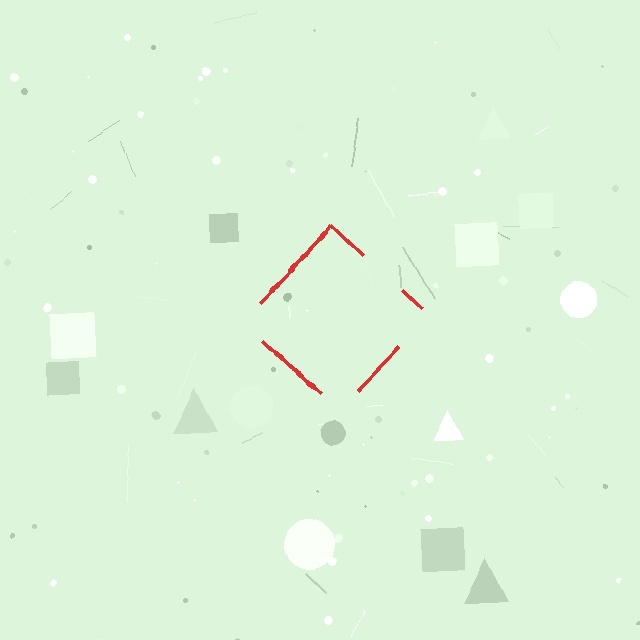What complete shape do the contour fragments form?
The contour fragments form a diamond.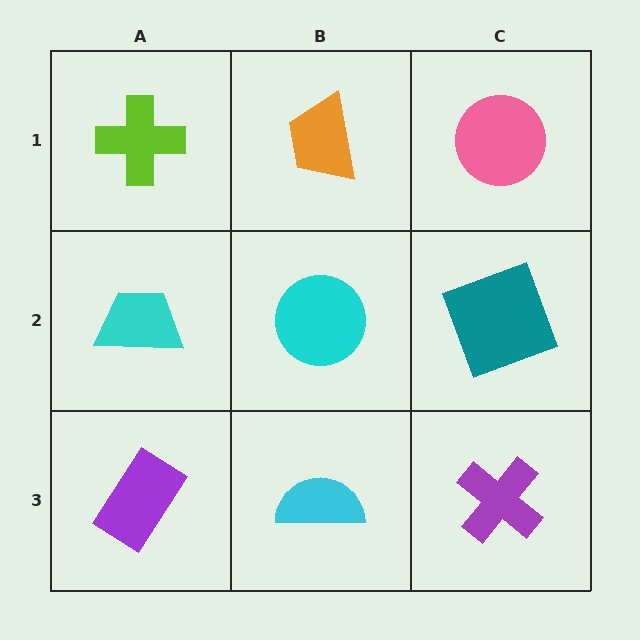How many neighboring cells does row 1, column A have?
2.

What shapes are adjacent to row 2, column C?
A pink circle (row 1, column C), a purple cross (row 3, column C), a cyan circle (row 2, column B).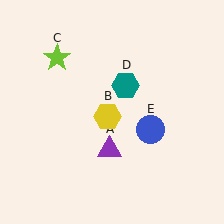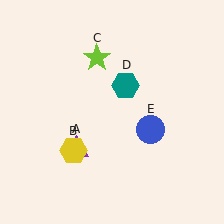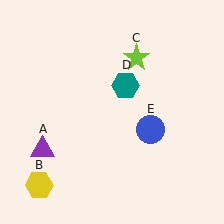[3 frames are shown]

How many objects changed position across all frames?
3 objects changed position: purple triangle (object A), yellow hexagon (object B), lime star (object C).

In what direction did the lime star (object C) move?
The lime star (object C) moved right.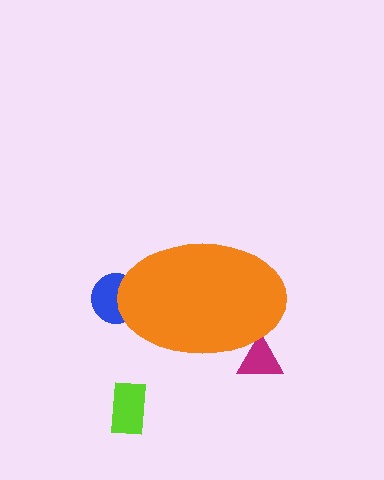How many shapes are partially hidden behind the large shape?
2 shapes are partially hidden.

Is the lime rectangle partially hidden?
No, the lime rectangle is fully visible.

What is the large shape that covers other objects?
An orange ellipse.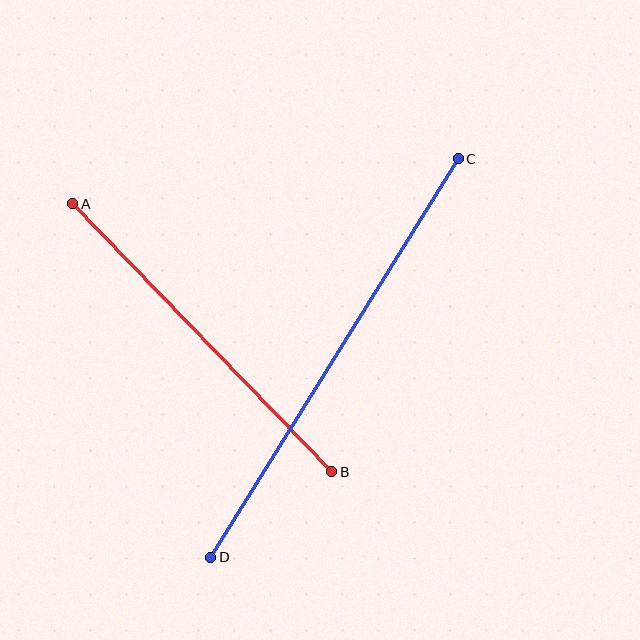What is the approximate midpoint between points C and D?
The midpoint is at approximately (335, 358) pixels.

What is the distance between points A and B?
The distance is approximately 373 pixels.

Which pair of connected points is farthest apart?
Points C and D are farthest apart.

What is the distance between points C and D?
The distance is approximately 469 pixels.